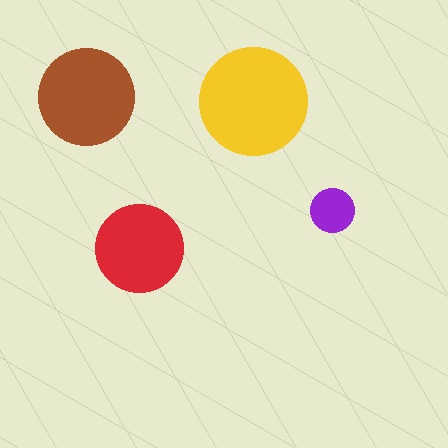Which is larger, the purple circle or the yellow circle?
The yellow one.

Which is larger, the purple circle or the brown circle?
The brown one.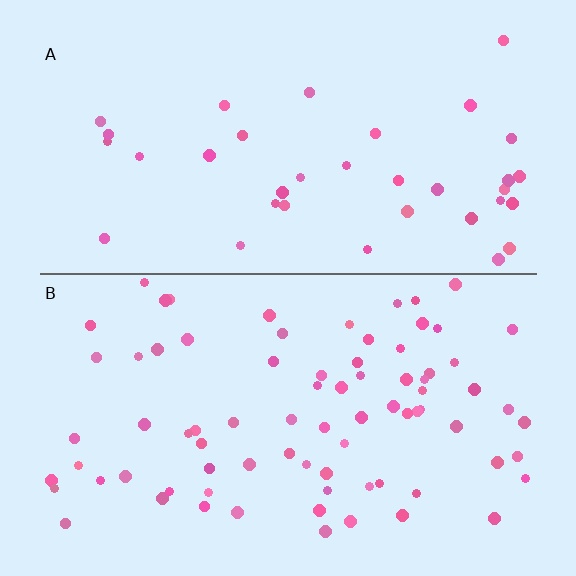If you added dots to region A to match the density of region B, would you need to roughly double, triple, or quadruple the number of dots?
Approximately double.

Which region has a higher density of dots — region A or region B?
B (the bottom).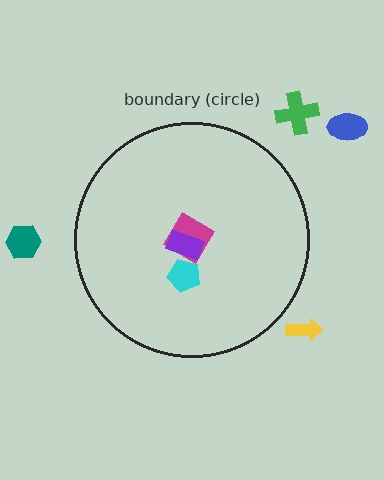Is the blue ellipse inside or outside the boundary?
Outside.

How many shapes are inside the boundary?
3 inside, 4 outside.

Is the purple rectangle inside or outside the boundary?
Inside.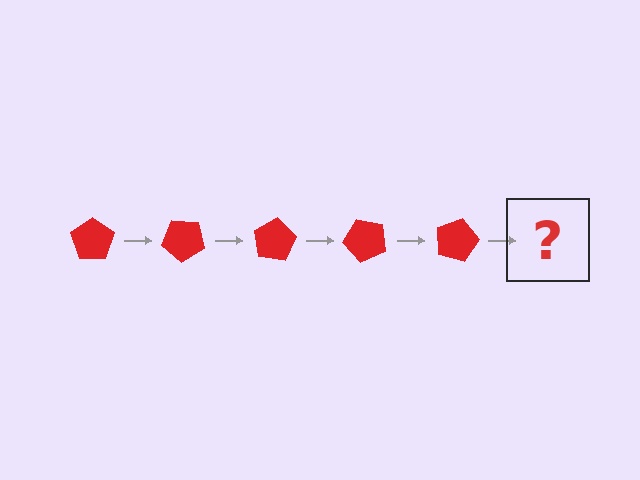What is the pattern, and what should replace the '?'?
The pattern is that the pentagon rotates 40 degrees each step. The '?' should be a red pentagon rotated 200 degrees.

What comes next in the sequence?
The next element should be a red pentagon rotated 200 degrees.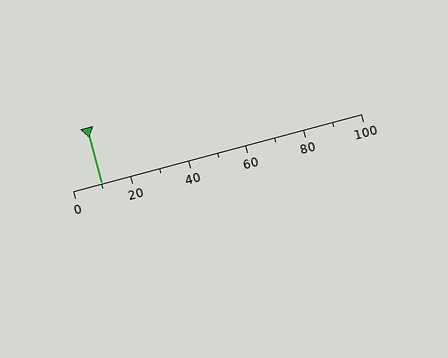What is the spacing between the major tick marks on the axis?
The major ticks are spaced 20 apart.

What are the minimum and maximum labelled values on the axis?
The axis runs from 0 to 100.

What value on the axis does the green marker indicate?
The marker indicates approximately 10.